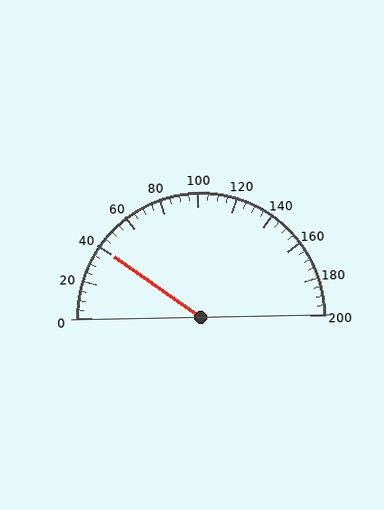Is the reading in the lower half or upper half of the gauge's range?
The reading is in the lower half of the range (0 to 200).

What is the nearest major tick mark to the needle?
The nearest major tick mark is 40.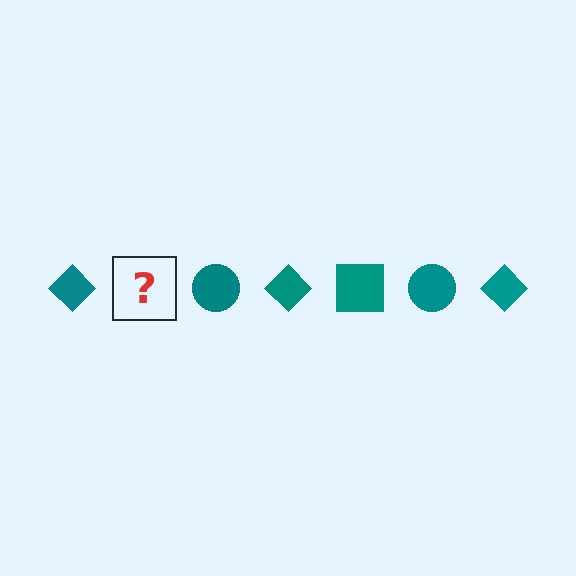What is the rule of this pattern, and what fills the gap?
The rule is that the pattern cycles through diamond, square, circle shapes in teal. The gap should be filled with a teal square.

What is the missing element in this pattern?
The missing element is a teal square.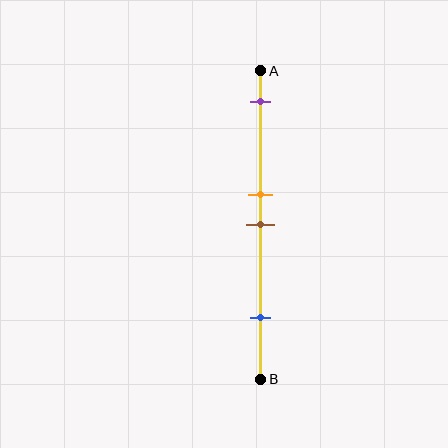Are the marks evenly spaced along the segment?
No, the marks are not evenly spaced.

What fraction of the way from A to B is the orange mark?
The orange mark is approximately 40% (0.4) of the way from A to B.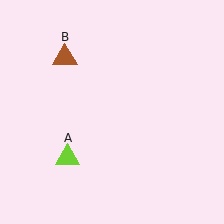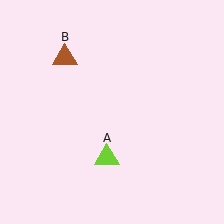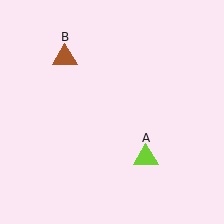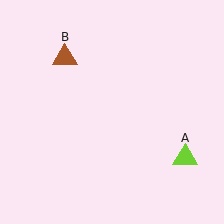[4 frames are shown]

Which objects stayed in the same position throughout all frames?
Brown triangle (object B) remained stationary.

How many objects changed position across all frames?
1 object changed position: lime triangle (object A).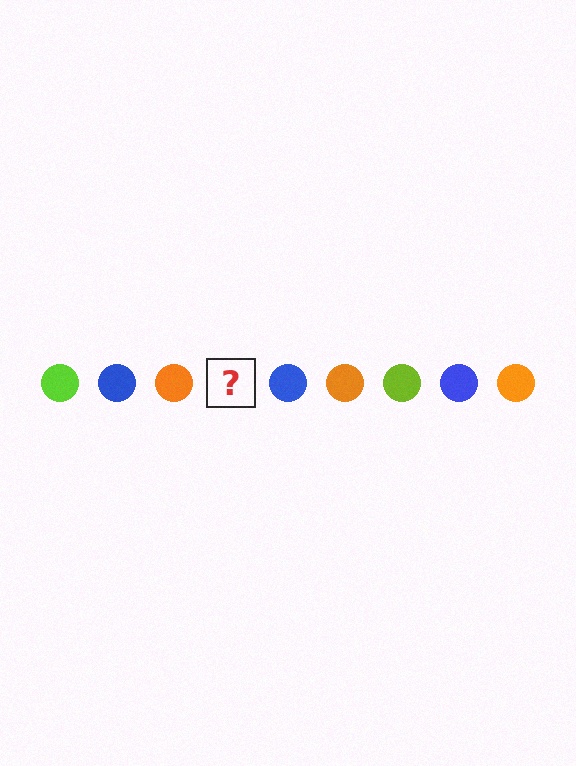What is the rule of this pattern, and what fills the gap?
The rule is that the pattern cycles through lime, blue, orange circles. The gap should be filled with a lime circle.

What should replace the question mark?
The question mark should be replaced with a lime circle.